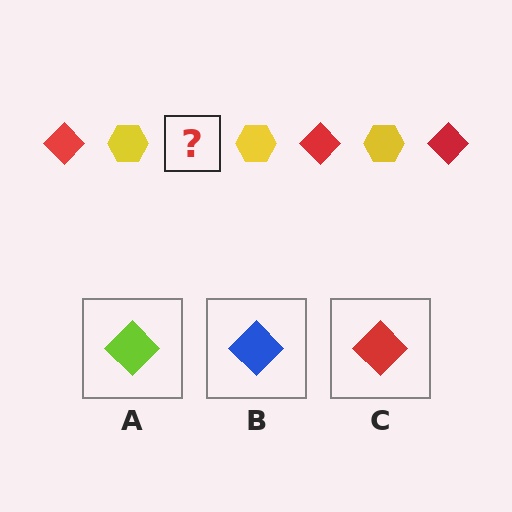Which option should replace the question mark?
Option C.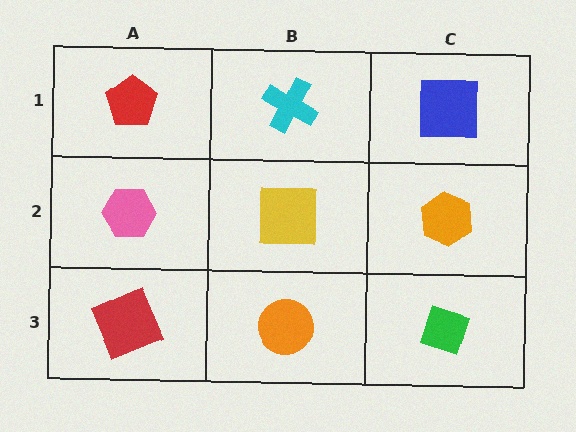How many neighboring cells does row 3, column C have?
2.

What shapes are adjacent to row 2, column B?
A cyan cross (row 1, column B), an orange circle (row 3, column B), a pink hexagon (row 2, column A), an orange hexagon (row 2, column C).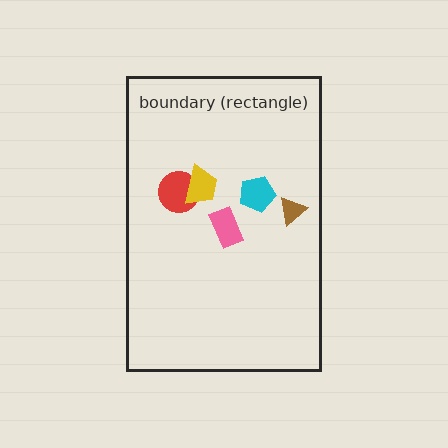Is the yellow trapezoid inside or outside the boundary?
Inside.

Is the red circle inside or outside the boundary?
Inside.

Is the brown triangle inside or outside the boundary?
Inside.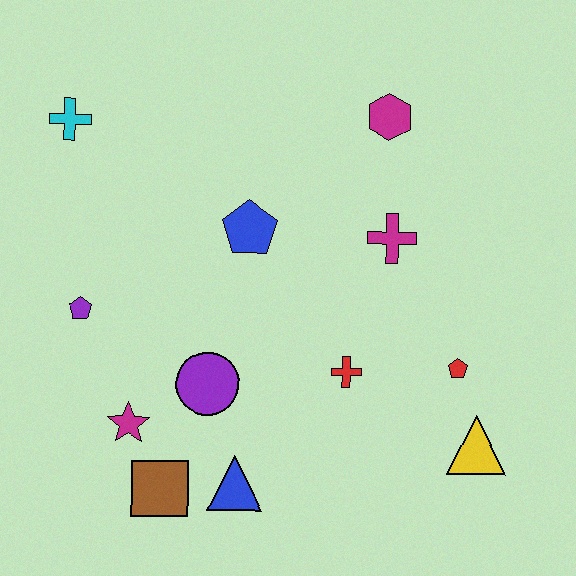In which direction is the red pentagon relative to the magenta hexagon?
The red pentagon is below the magenta hexagon.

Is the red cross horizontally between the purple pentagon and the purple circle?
No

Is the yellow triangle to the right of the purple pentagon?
Yes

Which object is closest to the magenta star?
The brown square is closest to the magenta star.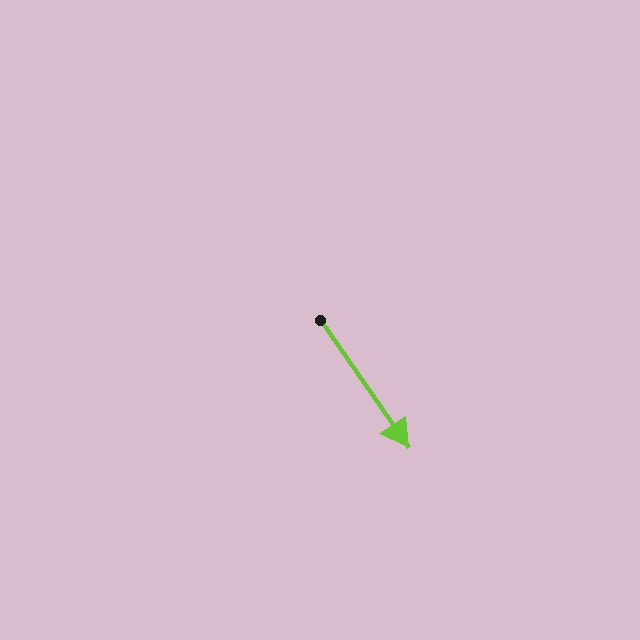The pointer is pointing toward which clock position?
Roughly 5 o'clock.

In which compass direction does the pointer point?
Southeast.